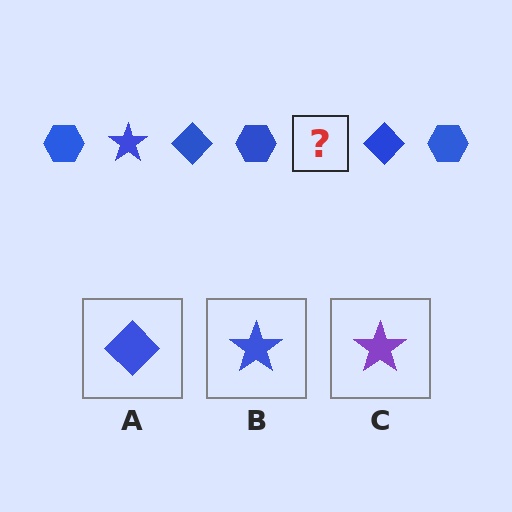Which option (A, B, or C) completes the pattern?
B.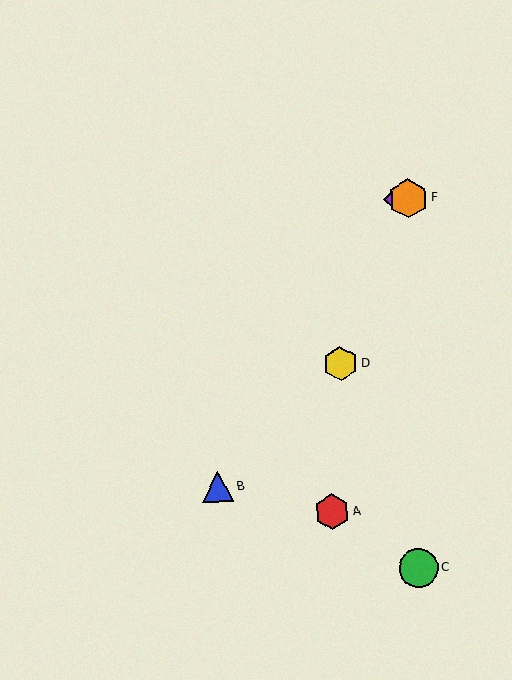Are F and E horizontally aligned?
Yes, both are at y≈198.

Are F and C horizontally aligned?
No, F is at y≈198 and C is at y≈568.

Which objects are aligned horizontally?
Objects E, F are aligned horizontally.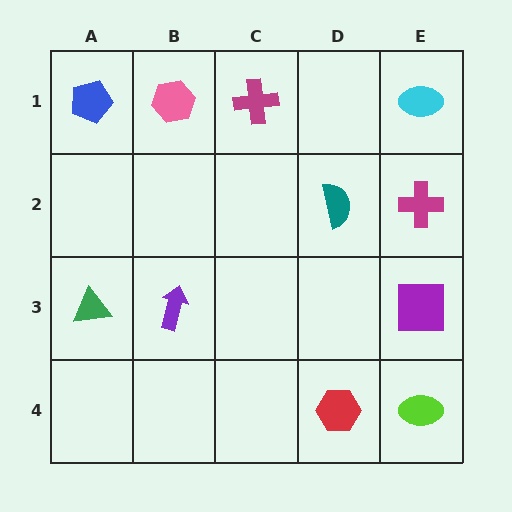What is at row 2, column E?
A magenta cross.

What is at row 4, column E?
A lime ellipse.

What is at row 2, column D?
A teal semicircle.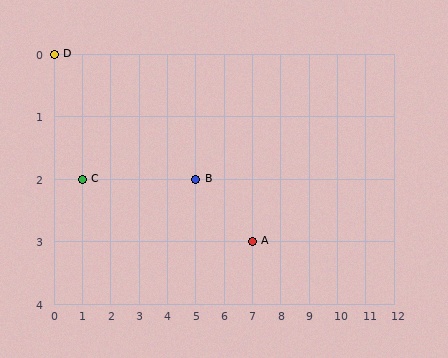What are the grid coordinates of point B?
Point B is at grid coordinates (5, 2).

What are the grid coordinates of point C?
Point C is at grid coordinates (1, 2).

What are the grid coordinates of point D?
Point D is at grid coordinates (0, 0).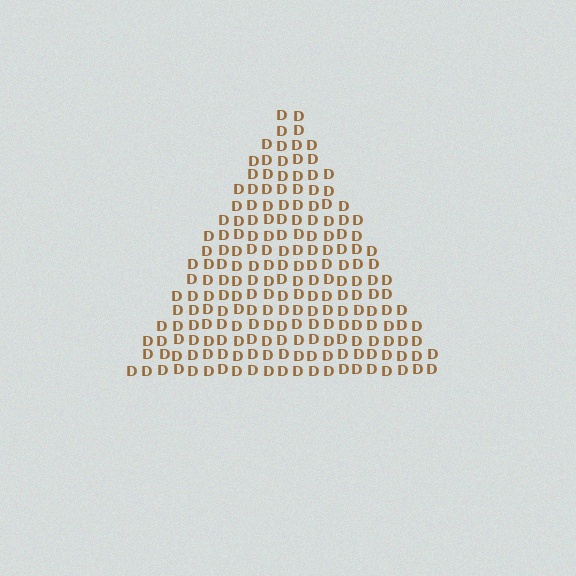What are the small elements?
The small elements are letter D's.